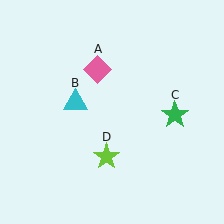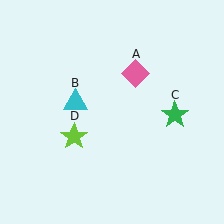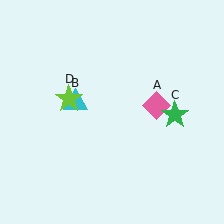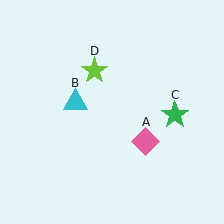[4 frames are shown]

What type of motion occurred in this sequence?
The pink diamond (object A), lime star (object D) rotated clockwise around the center of the scene.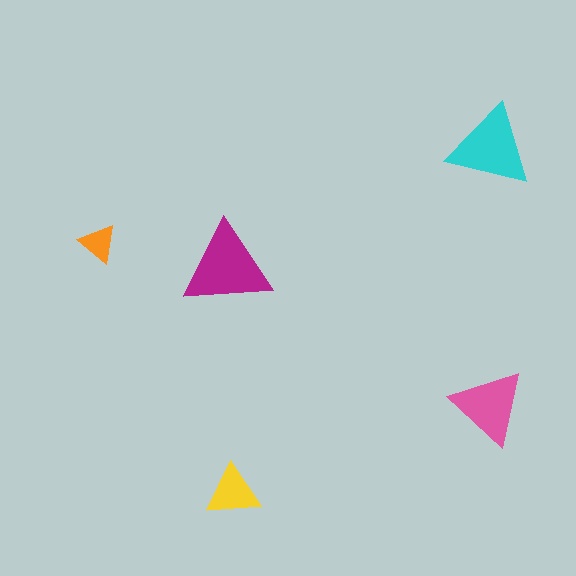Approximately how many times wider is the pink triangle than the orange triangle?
About 2 times wider.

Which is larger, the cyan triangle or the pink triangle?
The cyan one.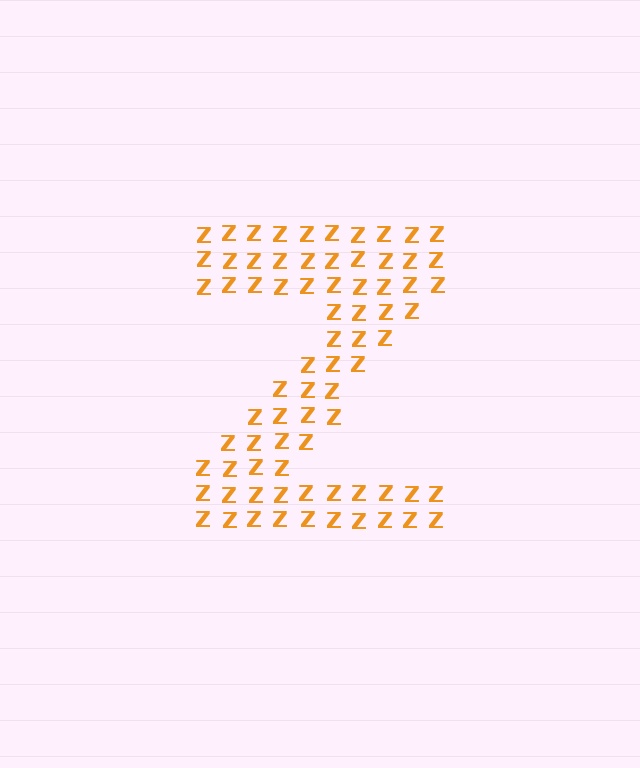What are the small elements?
The small elements are letter Z's.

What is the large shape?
The large shape is the letter Z.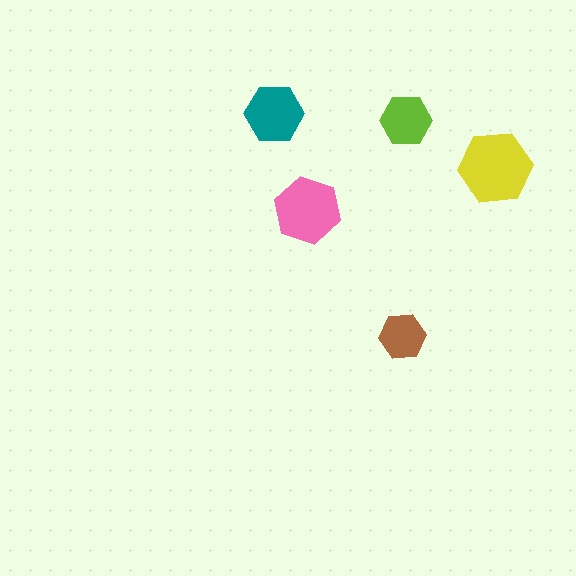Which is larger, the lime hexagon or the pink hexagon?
The pink one.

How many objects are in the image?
There are 5 objects in the image.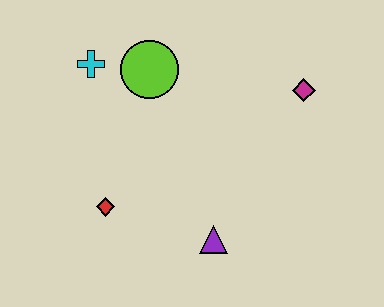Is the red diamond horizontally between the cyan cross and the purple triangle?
Yes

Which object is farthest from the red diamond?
The magenta diamond is farthest from the red diamond.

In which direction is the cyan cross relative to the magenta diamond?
The cyan cross is to the left of the magenta diamond.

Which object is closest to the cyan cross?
The lime circle is closest to the cyan cross.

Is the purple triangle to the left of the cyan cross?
No